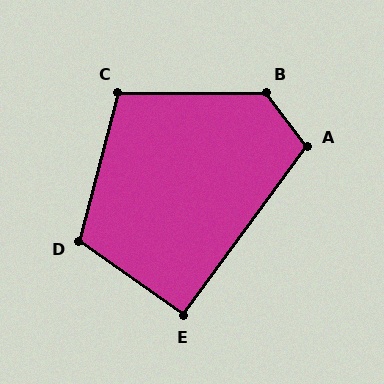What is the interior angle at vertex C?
Approximately 105 degrees (obtuse).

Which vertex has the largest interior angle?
B, at approximately 127 degrees.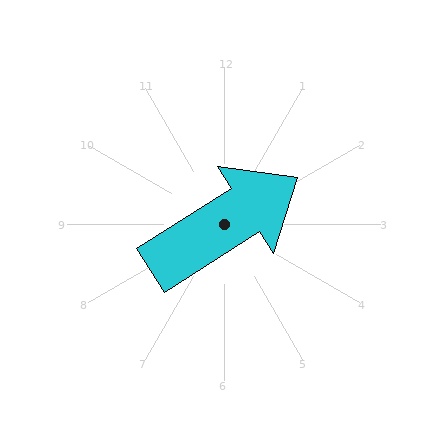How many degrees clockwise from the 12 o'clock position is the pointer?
Approximately 57 degrees.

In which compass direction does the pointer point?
Northeast.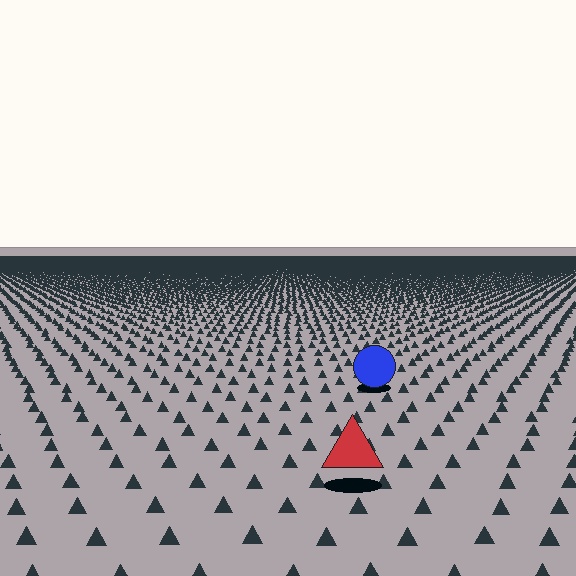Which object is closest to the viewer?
The red triangle is closest. The texture marks near it are larger and more spread out.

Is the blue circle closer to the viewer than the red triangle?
No. The red triangle is closer — you can tell from the texture gradient: the ground texture is coarser near it.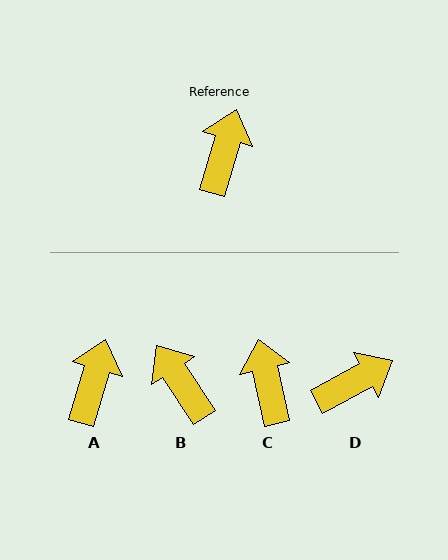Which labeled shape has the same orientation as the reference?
A.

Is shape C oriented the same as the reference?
No, it is off by about 29 degrees.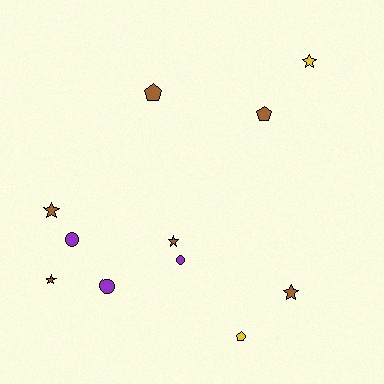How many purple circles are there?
There are 3 purple circles.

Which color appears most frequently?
Brown, with 6 objects.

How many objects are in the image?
There are 11 objects.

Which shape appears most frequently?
Star, with 5 objects.